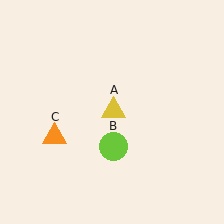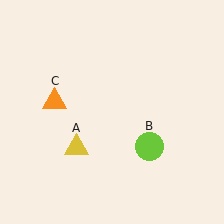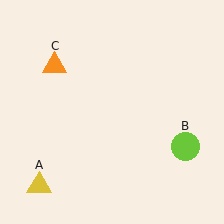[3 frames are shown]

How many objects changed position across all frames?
3 objects changed position: yellow triangle (object A), lime circle (object B), orange triangle (object C).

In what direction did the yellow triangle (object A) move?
The yellow triangle (object A) moved down and to the left.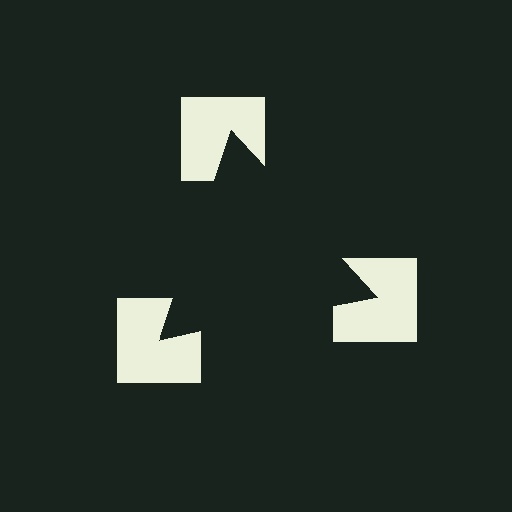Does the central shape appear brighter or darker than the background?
It typically appears slightly darker than the background, even though no actual brightness change is drawn.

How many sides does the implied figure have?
3 sides.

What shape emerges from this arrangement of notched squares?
An illusory triangle — its edges are inferred from the aligned wedge cuts in the notched squares, not physically drawn.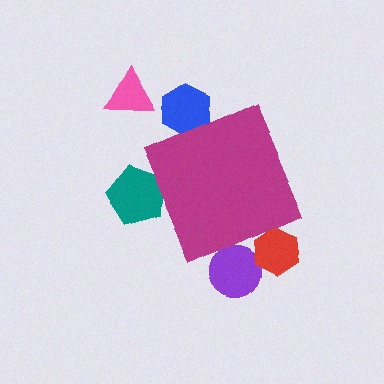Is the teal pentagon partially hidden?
Yes, the teal pentagon is partially hidden behind the magenta diamond.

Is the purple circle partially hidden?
Yes, the purple circle is partially hidden behind the magenta diamond.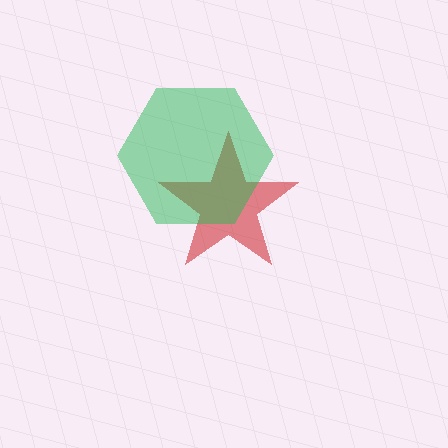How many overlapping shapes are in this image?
There are 2 overlapping shapes in the image.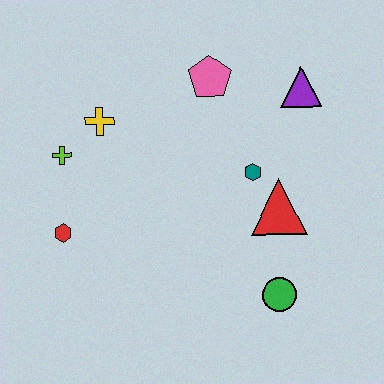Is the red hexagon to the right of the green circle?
No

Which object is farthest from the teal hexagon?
The red hexagon is farthest from the teal hexagon.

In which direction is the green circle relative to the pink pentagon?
The green circle is below the pink pentagon.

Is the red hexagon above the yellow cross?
No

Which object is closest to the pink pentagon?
The purple triangle is closest to the pink pentagon.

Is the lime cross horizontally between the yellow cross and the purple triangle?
No